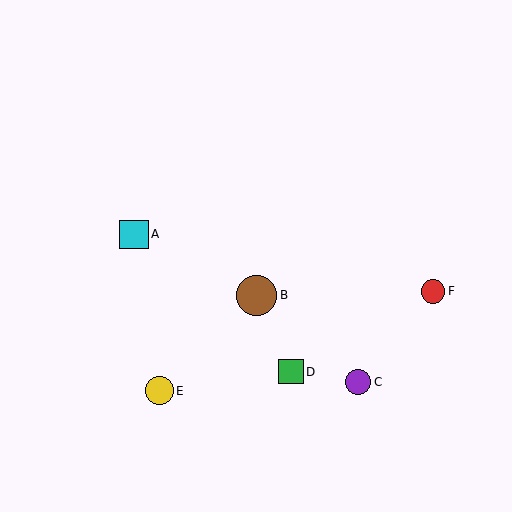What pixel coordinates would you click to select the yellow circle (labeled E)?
Click at (159, 391) to select the yellow circle E.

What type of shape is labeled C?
Shape C is a purple circle.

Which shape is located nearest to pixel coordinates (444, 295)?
The red circle (labeled F) at (433, 291) is nearest to that location.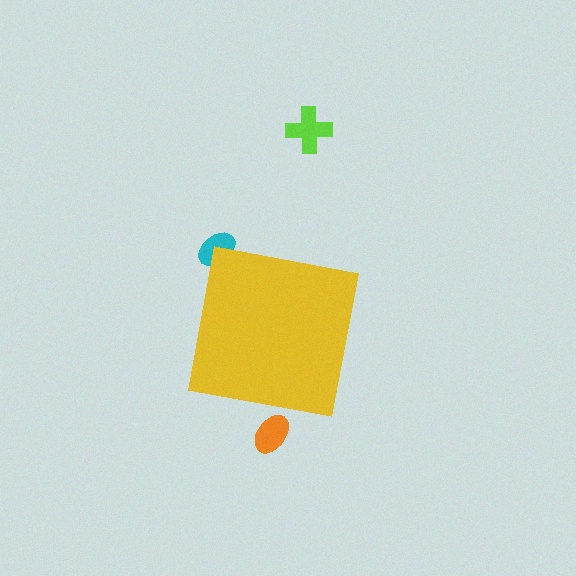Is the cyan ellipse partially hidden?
Yes, the cyan ellipse is partially hidden behind the yellow square.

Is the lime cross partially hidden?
No, the lime cross is fully visible.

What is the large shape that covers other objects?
A yellow square.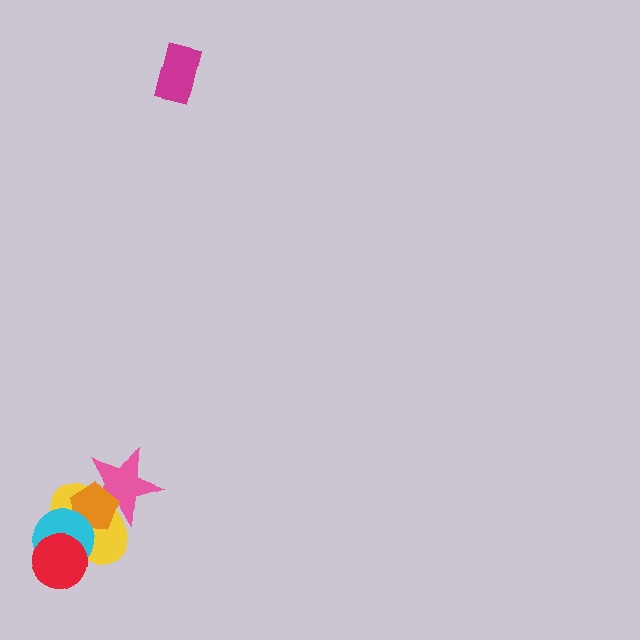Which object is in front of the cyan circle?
The red circle is in front of the cyan circle.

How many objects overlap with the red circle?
2 objects overlap with the red circle.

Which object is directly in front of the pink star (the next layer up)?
The yellow ellipse is directly in front of the pink star.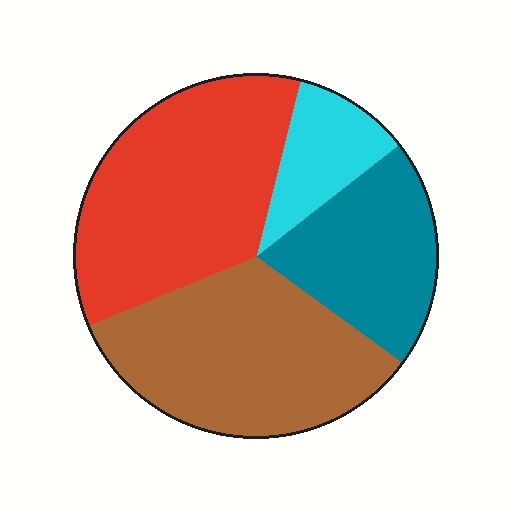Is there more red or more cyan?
Red.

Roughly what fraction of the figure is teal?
Teal covers around 20% of the figure.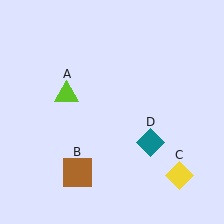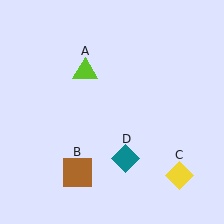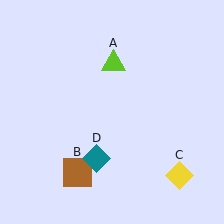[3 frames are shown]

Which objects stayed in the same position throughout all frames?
Brown square (object B) and yellow diamond (object C) remained stationary.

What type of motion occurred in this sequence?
The lime triangle (object A), teal diamond (object D) rotated clockwise around the center of the scene.